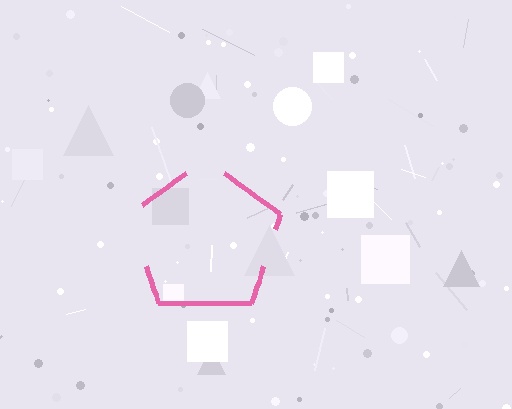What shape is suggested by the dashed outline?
The dashed outline suggests a pentagon.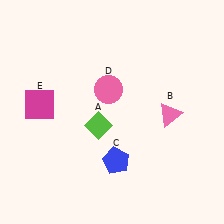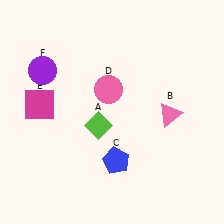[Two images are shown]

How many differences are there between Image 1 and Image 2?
There is 1 difference between the two images.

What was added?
A purple circle (F) was added in Image 2.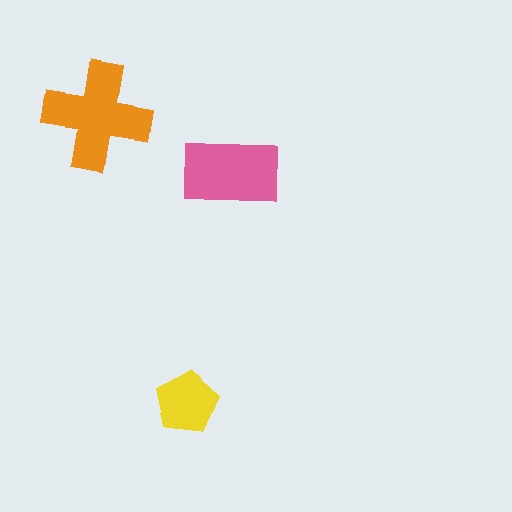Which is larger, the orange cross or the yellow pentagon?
The orange cross.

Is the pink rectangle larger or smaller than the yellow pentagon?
Larger.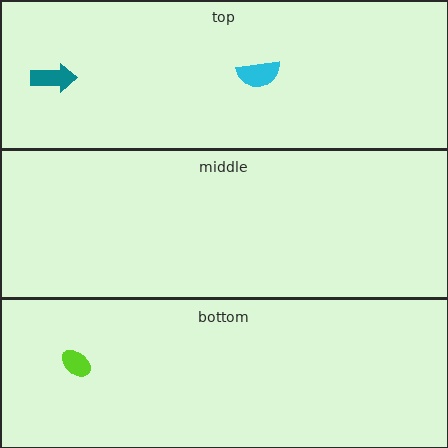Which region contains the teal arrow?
The top region.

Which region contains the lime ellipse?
The bottom region.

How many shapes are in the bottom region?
1.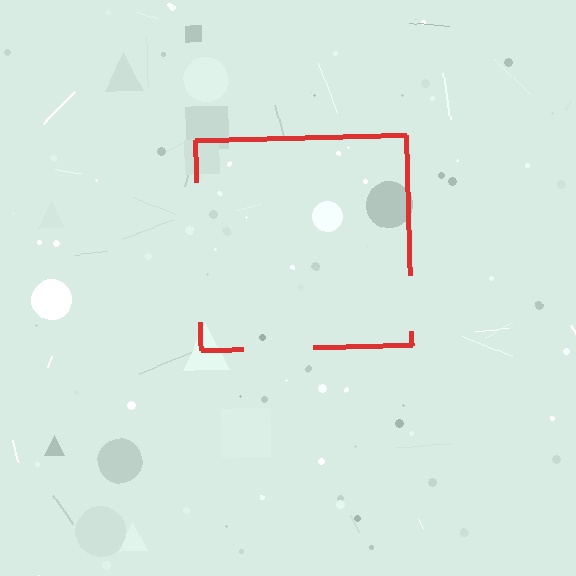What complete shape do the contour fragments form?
The contour fragments form a square.